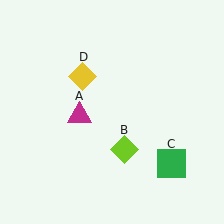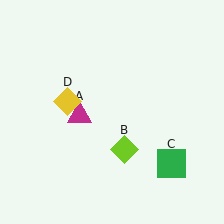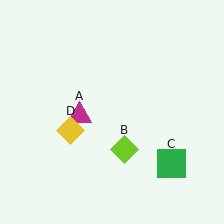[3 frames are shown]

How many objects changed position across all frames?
1 object changed position: yellow diamond (object D).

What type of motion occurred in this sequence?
The yellow diamond (object D) rotated counterclockwise around the center of the scene.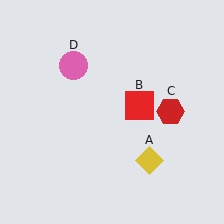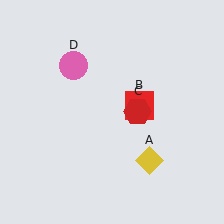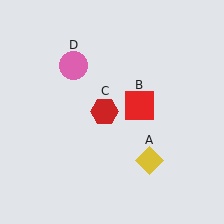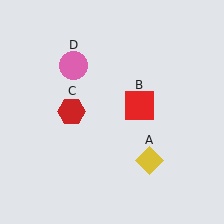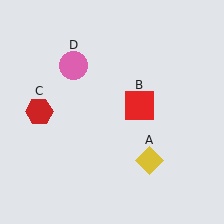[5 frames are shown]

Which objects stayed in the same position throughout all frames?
Yellow diamond (object A) and red square (object B) and pink circle (object D) remained stationary.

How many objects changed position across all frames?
1 object changed position: red hexagon (object C).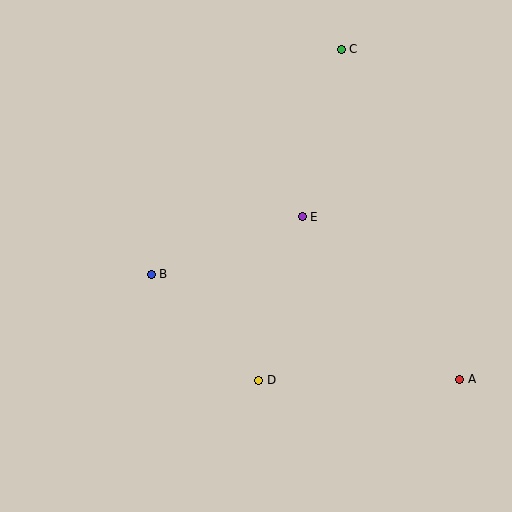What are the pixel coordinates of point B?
Point B is at (151, 274).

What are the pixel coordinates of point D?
Point D is at (259, 380).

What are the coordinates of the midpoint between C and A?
The midpoint between C and A is at (400, 214).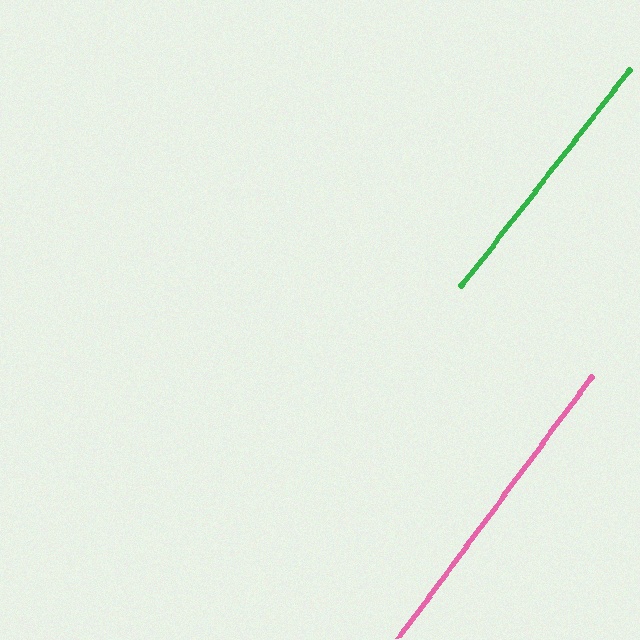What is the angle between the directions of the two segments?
Approximately 2 degrees.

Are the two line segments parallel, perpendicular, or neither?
Parallel — their directions differ by only 1.7°.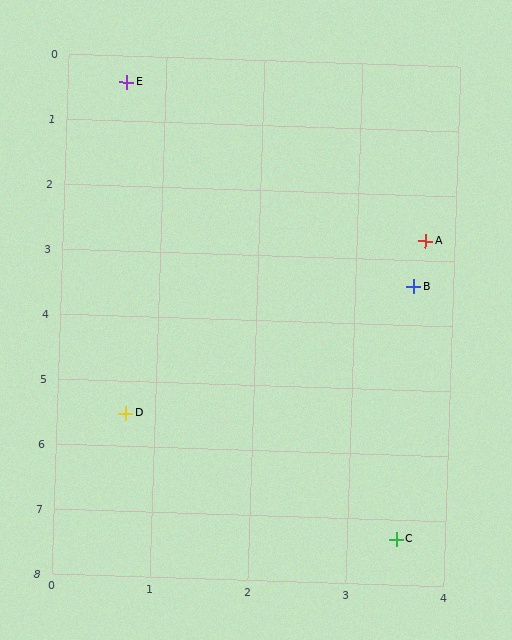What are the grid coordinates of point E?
Point E is at approximately (0.6, 0.4).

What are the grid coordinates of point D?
Point D is at approximately (0.7, 5.5).